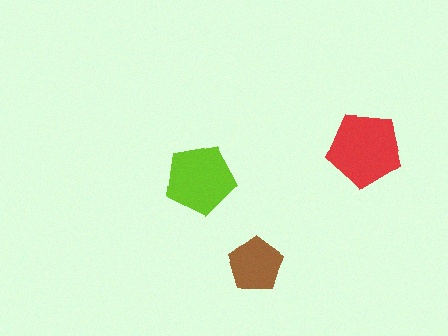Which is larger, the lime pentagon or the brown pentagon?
The lime one.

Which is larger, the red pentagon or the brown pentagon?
The red one.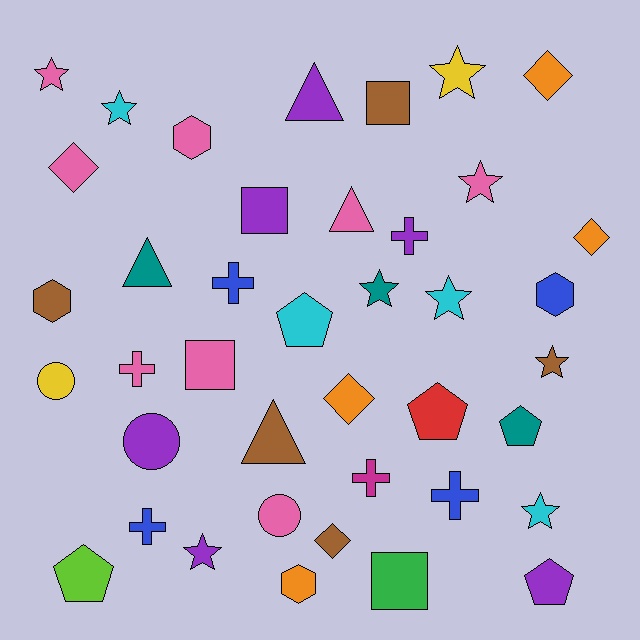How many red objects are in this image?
There is 1 red object.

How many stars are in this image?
There are 9 stars.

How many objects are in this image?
There are 40 objects.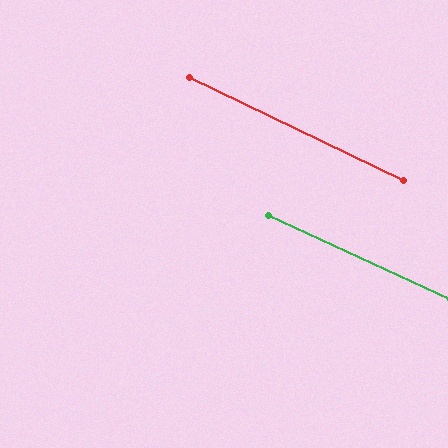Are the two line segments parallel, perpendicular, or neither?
Parallel — their directions differ by only 0.9°.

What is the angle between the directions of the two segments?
Approximately 1 degree.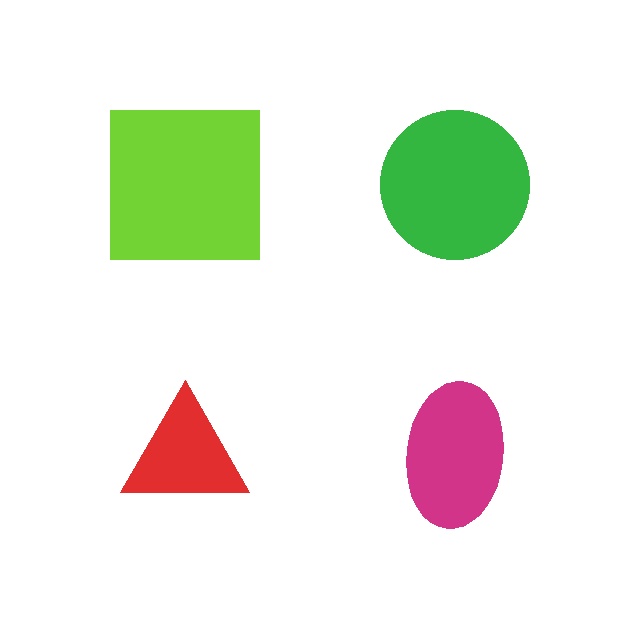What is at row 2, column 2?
A magenta ellipse.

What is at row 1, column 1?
A lime square.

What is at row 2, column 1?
A red triangle.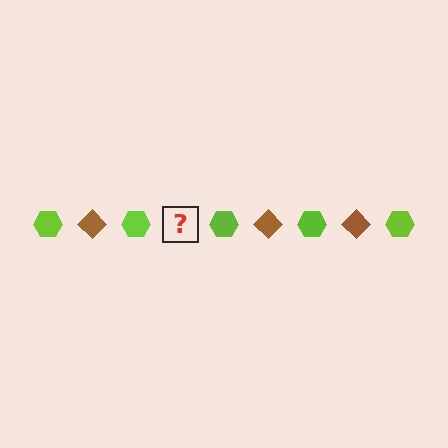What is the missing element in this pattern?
The missing element is a brown diamond.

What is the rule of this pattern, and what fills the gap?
The rule is that the pattern alternates between lime hexagon and brown diamond. The gap should be filled with a brown diamond.